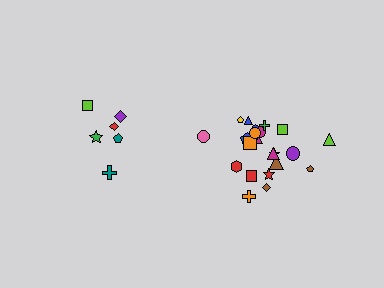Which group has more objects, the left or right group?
The right group.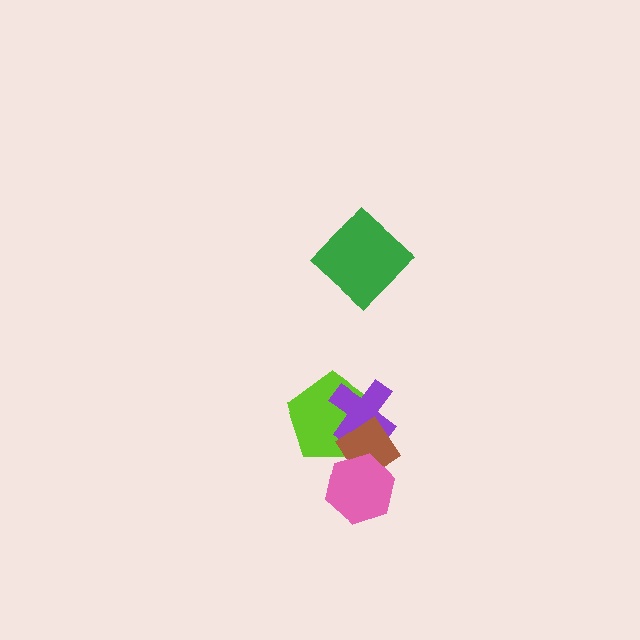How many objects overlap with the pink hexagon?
1 object overlaps with the pink hexagon.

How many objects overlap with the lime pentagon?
2 objects overlap with the lime pentagon.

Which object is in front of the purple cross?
The brown diamond is in front of the purple cross.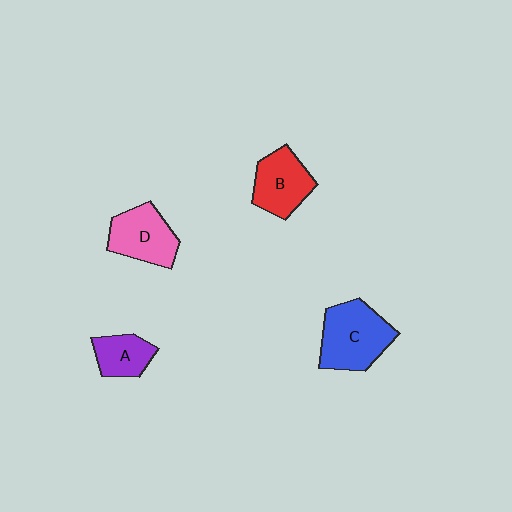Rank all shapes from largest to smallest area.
From largest to smallest: C (blue), D (pink), B (red), A (purple).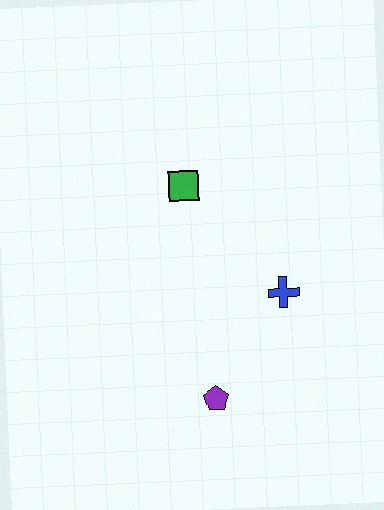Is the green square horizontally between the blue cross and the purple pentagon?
No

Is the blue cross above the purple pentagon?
Yes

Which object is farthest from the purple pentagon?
The green square is farthest from the purple pentagon.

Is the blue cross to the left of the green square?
No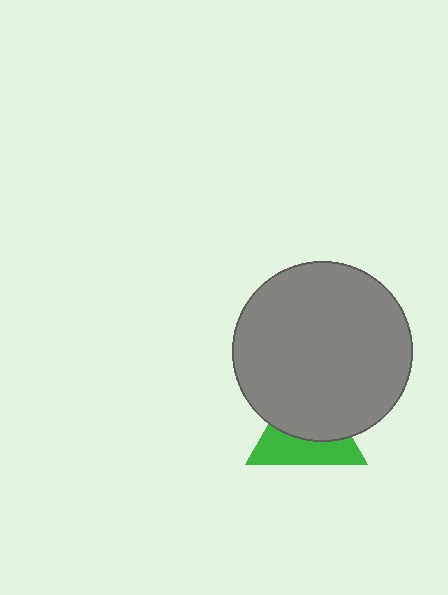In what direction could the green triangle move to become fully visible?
The green triangle could move down. That would shift it out from behind the gray circle entirely.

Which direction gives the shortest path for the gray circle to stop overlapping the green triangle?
Moving up gives the shortest separation.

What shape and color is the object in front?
The object in front is a gray circle.